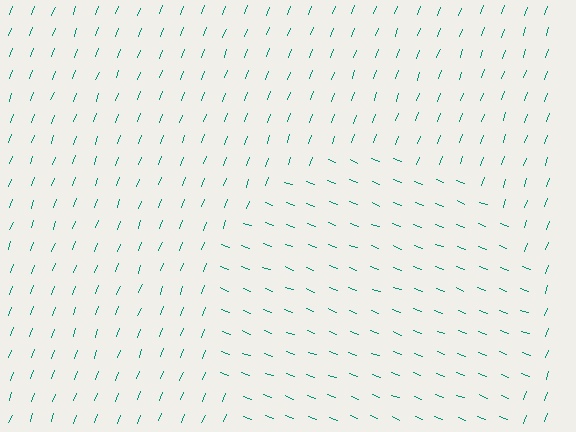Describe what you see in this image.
The image is filled with small teal line segments. A circle region in the image has lines oriented differently from the surrounding lines, creating a visible texture boundary.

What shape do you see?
I see a circle.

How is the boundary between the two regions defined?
The boundary is defined purely by a change in line orientation (approximately 89 degrees difference). All lines are the same color and thickness.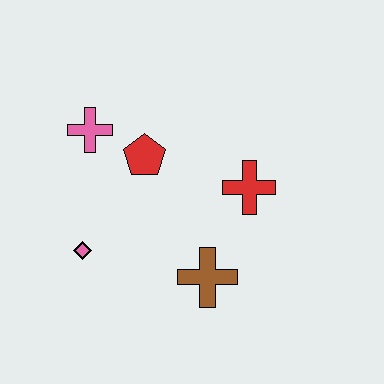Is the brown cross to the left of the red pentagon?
No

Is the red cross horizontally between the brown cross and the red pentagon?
No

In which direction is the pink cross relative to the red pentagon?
The pink cross is to the left of the red pentagon.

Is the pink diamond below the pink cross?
Yes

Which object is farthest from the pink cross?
The brown cross is farthest from the pink cross.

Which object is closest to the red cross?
The brown cross is closest to the red cross.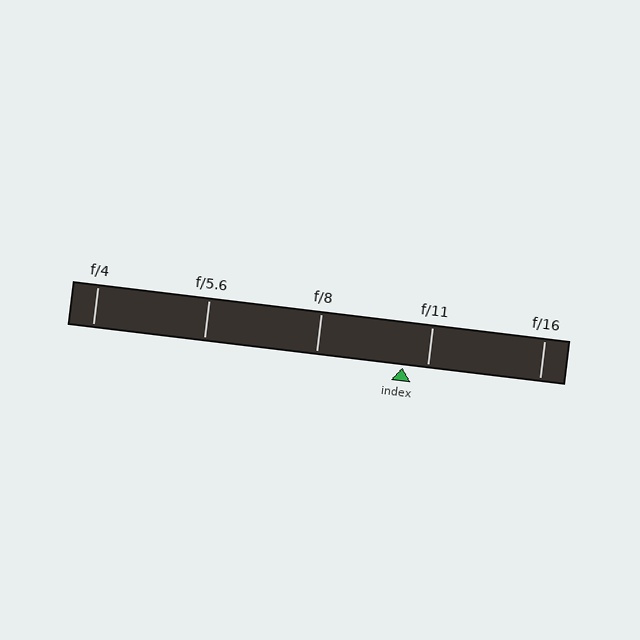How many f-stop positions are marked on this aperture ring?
There are 5 f-stop positions marked.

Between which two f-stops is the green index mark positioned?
The index mark is between f/8 and f/11.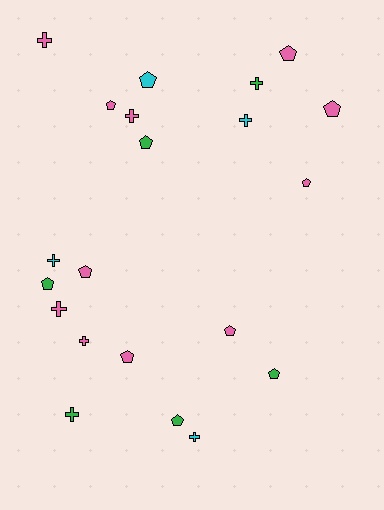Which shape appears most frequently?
Pentagon, with 12 objects.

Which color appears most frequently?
Pink, with 11 objects.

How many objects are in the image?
There are 21 objects.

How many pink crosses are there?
There are 4 pink crosses.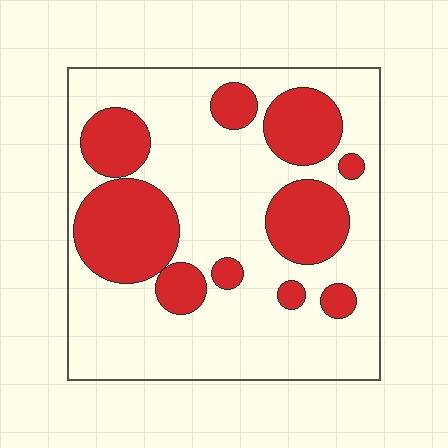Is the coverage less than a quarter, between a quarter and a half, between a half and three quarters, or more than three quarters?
Between a quarter and a half.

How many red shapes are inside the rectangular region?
10.